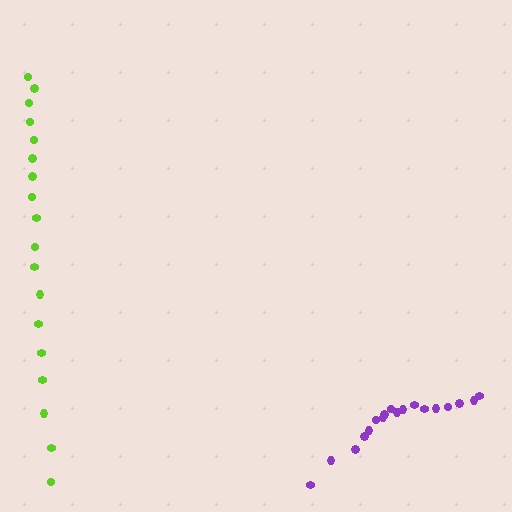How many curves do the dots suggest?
There are 2 distinct paths.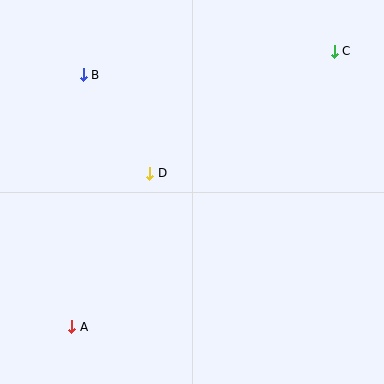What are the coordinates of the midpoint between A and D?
The midpoint between A and D is at (111, 250).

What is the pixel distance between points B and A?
The distance between B and A is 252 pixels.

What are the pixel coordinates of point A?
Point A is at (72, 327).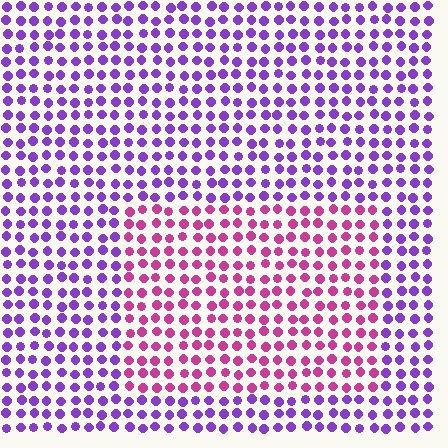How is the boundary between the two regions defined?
The boundary is defined purely by a slight shift in hue (about 48 degrees). Spacing, size, and orientation are identical on both sides.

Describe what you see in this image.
The image is filled with small purple elements in a uniform arrangement. A rectangle-shaped region is visible where the elements are tinted to a slightly different hue, forming a subtle color boundary.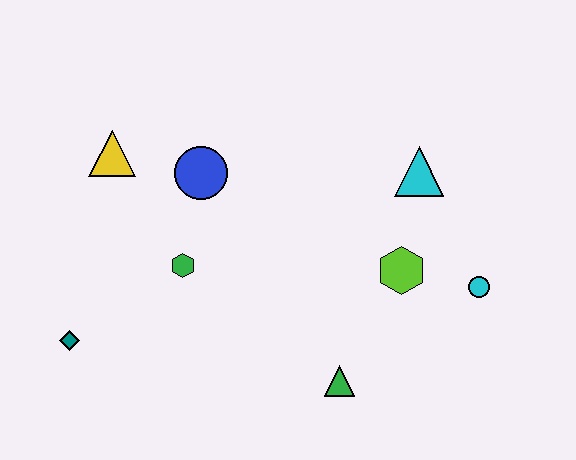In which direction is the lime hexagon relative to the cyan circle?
The lime hexagon is to the left of the cyan circle.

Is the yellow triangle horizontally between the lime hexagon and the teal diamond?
Yes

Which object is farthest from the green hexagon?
The cyan circle is farthest from the green hexagon.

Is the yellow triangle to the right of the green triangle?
No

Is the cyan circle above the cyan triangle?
No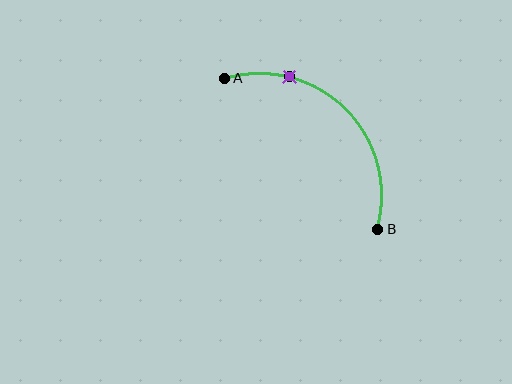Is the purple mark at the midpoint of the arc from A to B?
No. The purple mark lies on the arc but is closer to endpoint A. The arc midpoint would be at the point on the curve equidistant along the arc from both A and B.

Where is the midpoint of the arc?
The arc midpoint is the point on the curve farthest from the straight line joining A and B. It sits above and to the right of that line.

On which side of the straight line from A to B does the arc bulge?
The arc bulges above and to the right of the straight line connecting A and B.